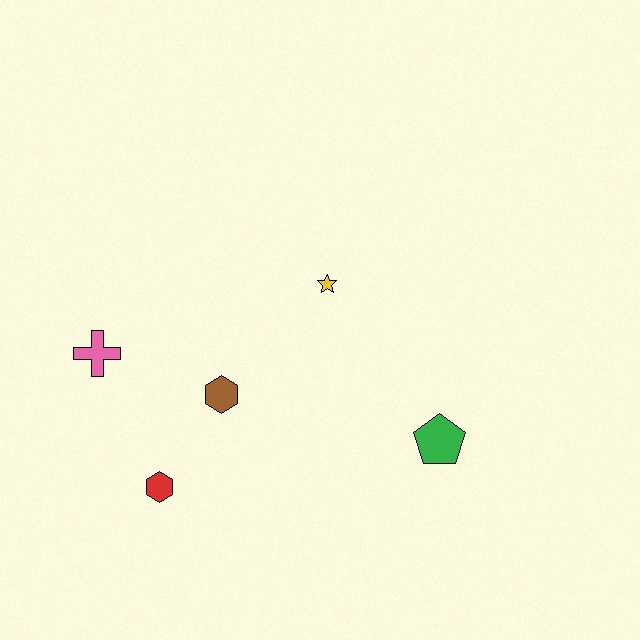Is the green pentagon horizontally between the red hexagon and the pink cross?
No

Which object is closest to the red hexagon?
The brown hexagon is closest to the red hexagon.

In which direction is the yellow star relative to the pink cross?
The yellow star is to the right of the pink cross.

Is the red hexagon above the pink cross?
No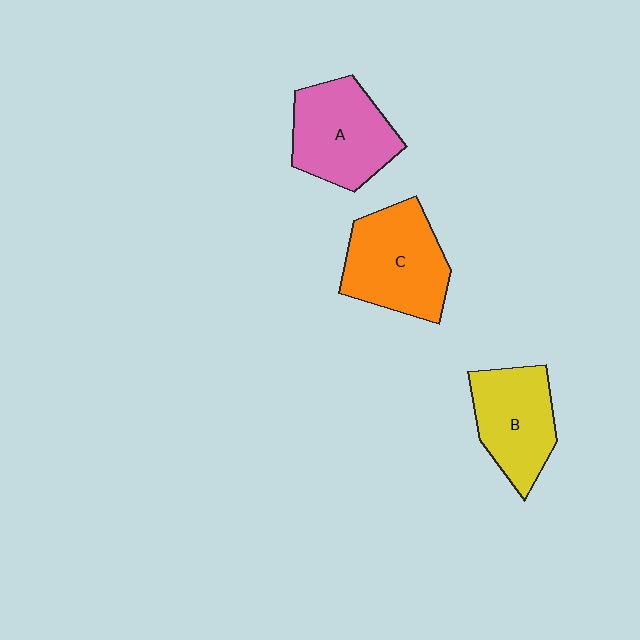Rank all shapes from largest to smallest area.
From largest to smallest: C (orange), A (pink), B (yellow).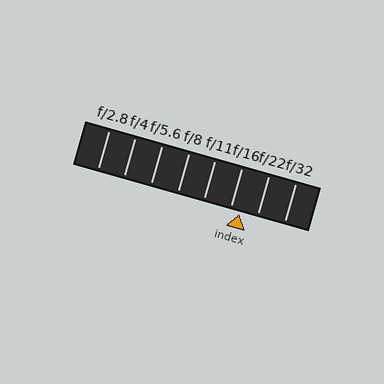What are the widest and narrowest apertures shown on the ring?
The widest aperture shown is f/2.8 and the narrowest is f/32.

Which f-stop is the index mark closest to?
The index mark is closest to f/16.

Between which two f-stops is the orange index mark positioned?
The index mark is between f/16 and f/22.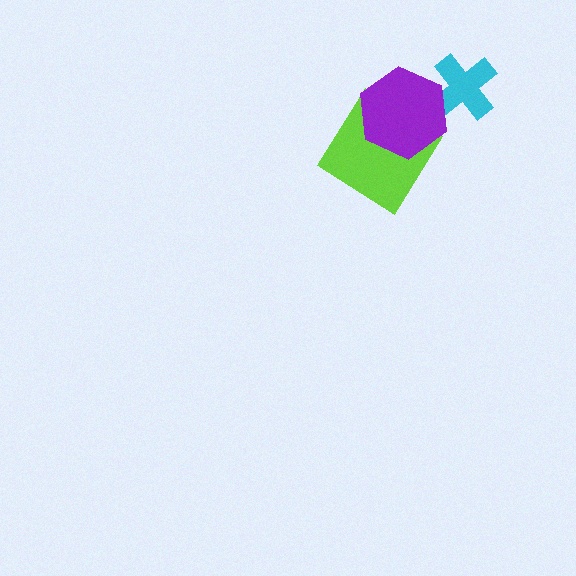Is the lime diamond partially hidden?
Yes, it is partially covered by another shape.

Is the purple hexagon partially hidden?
No, no other shape covers it.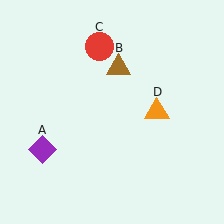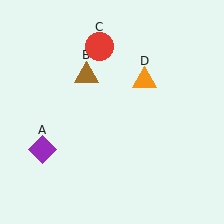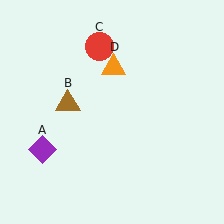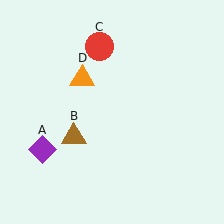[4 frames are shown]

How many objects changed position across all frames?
2 objects changed position: brown triangle (object B), orange triangle (object D).